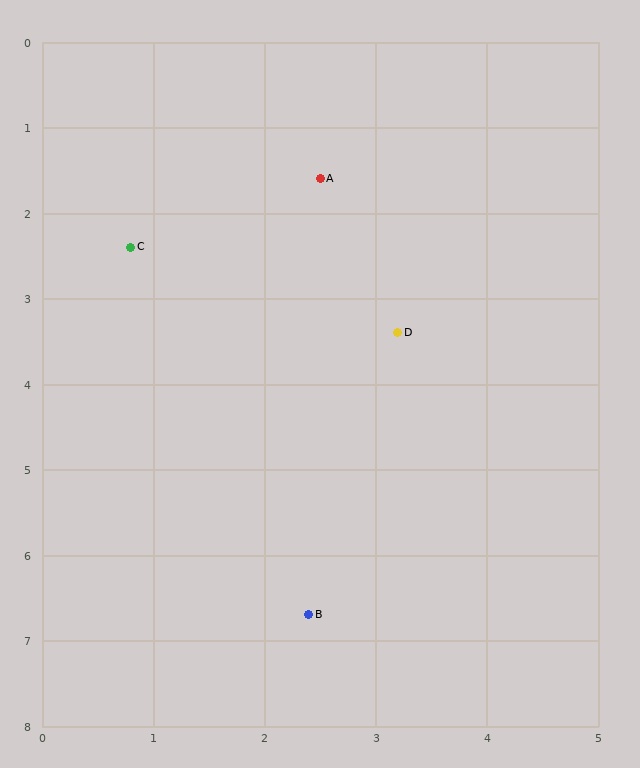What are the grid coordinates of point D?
Point D is at approximately (3.2, 3.4).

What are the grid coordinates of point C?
Point C is at approximately (0.8, 2.4).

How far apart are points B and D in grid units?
Points B and D are about 3.4 grid units apart.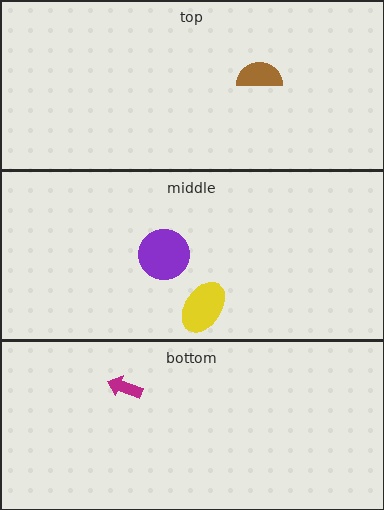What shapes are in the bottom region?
The magenta arrow.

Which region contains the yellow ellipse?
The middle region.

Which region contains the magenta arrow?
The bottom region.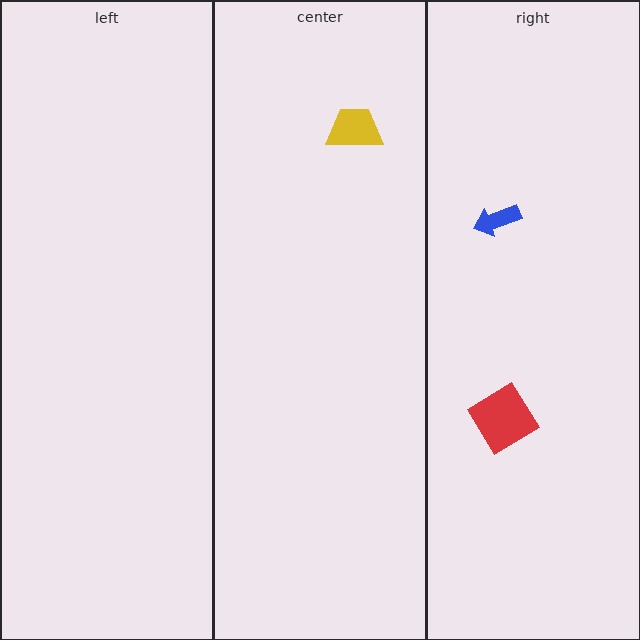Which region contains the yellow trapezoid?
The center region.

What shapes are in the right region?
The red diamond, the blue arrow.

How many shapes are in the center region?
1.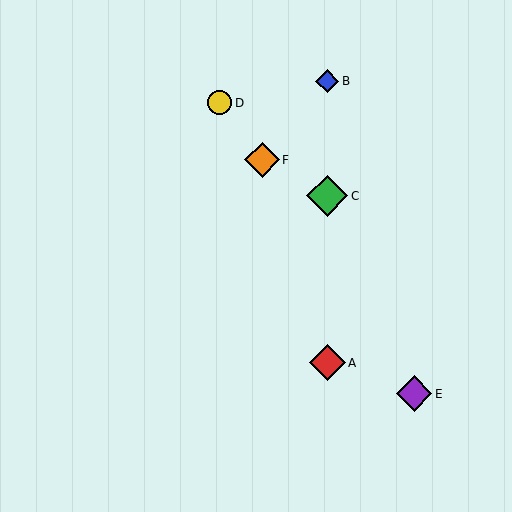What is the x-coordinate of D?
Object D is at x≈220.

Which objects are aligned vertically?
Objects A, B, C are aligned vertically.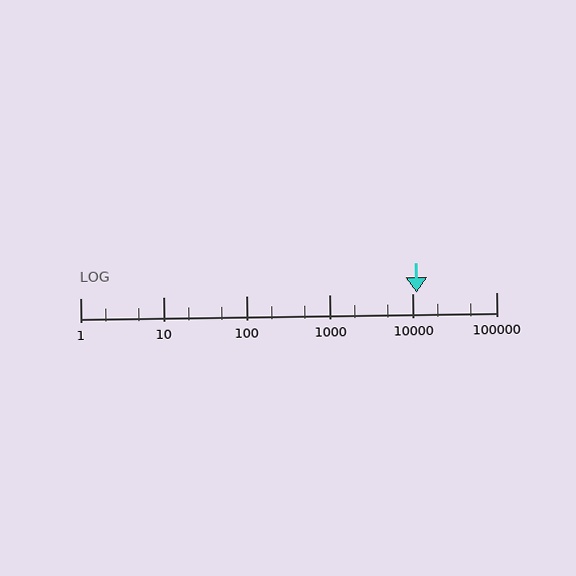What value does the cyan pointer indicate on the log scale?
The pointer indicates approximately 11000.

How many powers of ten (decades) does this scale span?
The scale spans 5 decades, from 1 to 100000.